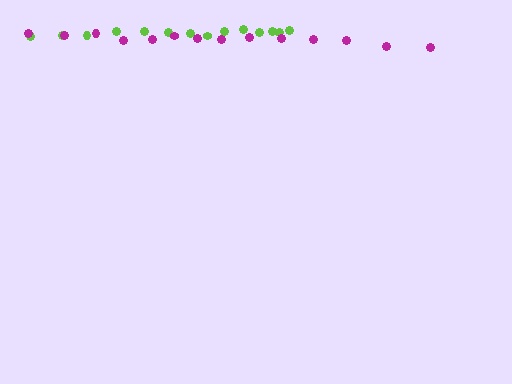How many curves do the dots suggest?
There are 2 distinct paths.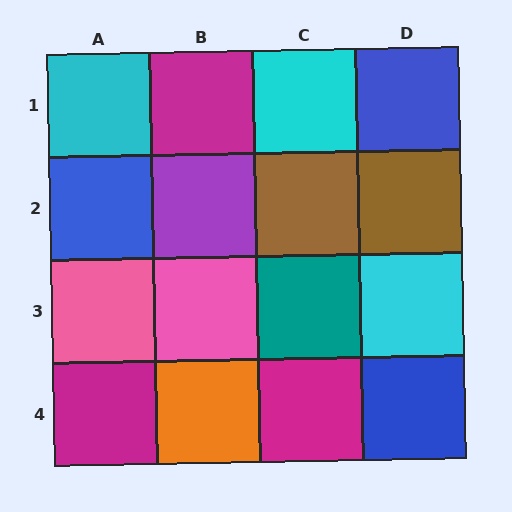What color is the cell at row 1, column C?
Cyan.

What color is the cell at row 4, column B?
Orange.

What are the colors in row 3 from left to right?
Pink, pink, teal, cyan.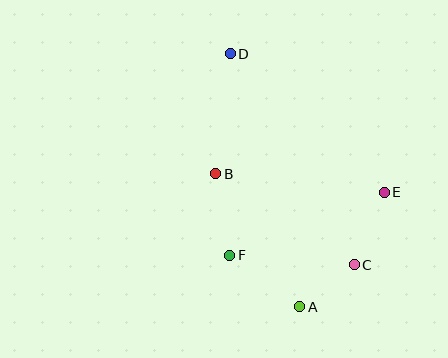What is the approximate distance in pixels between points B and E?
The distance between B and E is approximately 169 pixels.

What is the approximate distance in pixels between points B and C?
The distance between B and C is approximately 166 pixels.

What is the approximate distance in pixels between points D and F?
The distance between D and F is approximately 201 pixels.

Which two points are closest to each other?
Points A and C are closest to each other.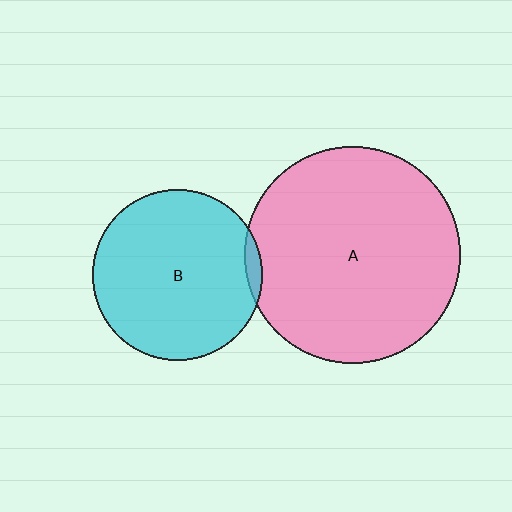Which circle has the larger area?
Circle A (pink).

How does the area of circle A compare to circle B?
Approximately 1.6 times.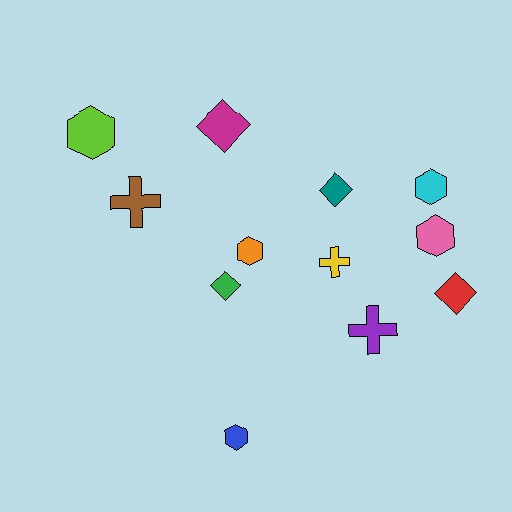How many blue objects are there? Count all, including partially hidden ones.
There is 1 blue object.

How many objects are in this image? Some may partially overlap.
There are 12 objects.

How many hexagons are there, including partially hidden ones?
There are 5 hexagons.